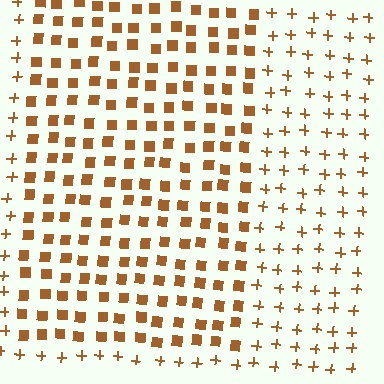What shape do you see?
I see a rectangle.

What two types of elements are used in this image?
The image uses squares inside the rectangle region and plus signs outside it.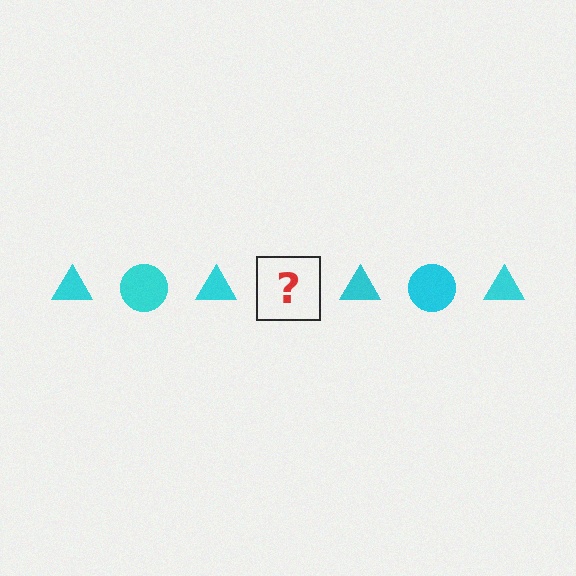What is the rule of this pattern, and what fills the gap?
The rule is that the pattern cycles through triangle, circle shapes in cyan. The gap should be filled with a cyan circle.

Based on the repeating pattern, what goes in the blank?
The blank should be a cyan circle.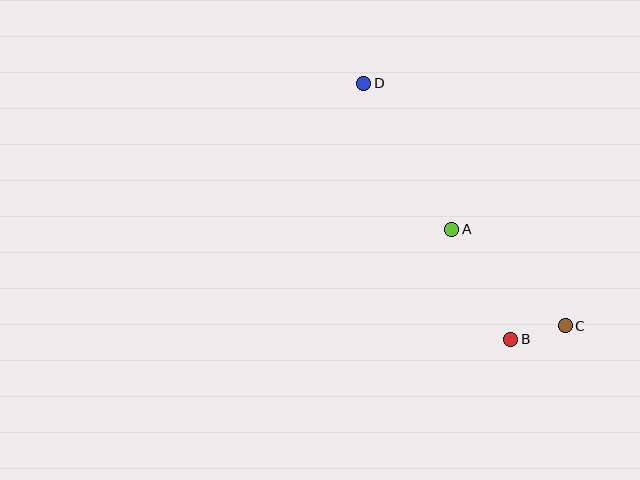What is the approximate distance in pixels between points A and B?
The distance between A and B is approximately 125 pixels.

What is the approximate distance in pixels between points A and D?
The distance between A and D is approximately 170 pixels.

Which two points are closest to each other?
Points B and C are closest to each other.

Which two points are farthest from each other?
Points C and D are farthest from each other.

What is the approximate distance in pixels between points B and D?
The distance between B and D is approximately 295 pixels.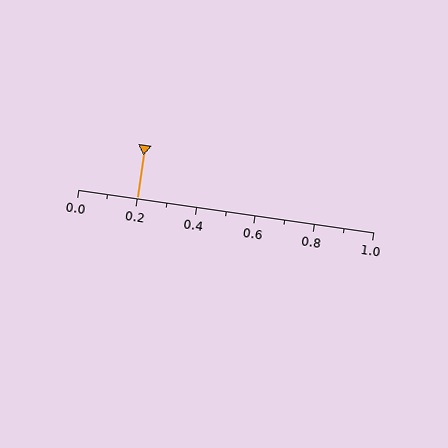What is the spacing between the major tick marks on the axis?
The major ticks are spaced 0.2 apart.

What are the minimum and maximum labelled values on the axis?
The axis runs from 0.0 to 1.0.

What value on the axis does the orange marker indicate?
The marker indicates approximately 0.2.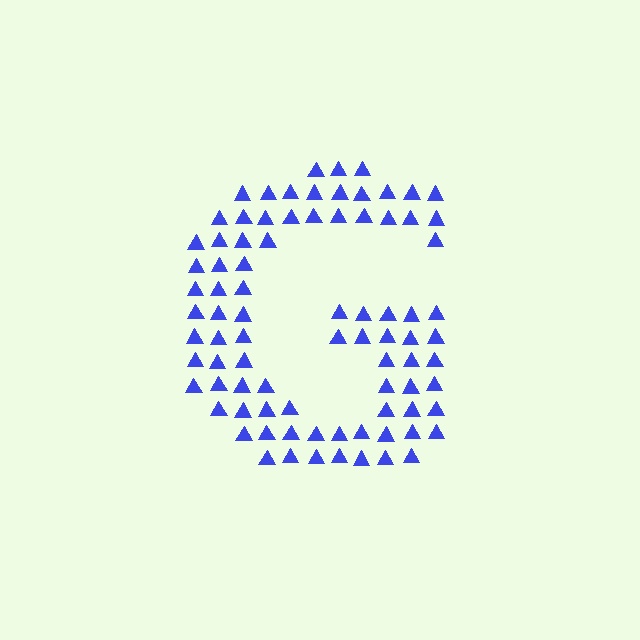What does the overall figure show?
The overall figure shows the letter G.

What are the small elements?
The small elements are triangles.